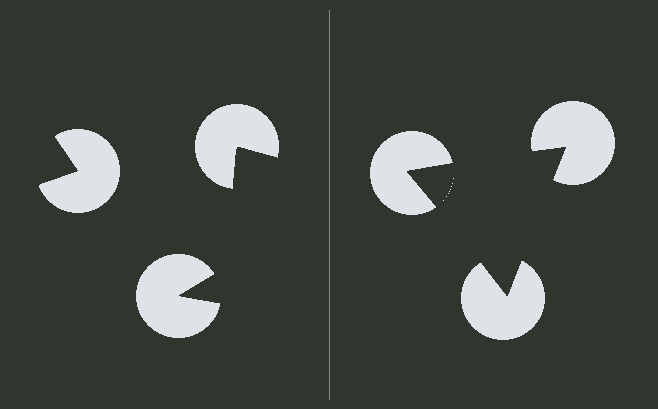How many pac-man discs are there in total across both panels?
6 — 3 on each side.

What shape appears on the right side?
An illusory triangle.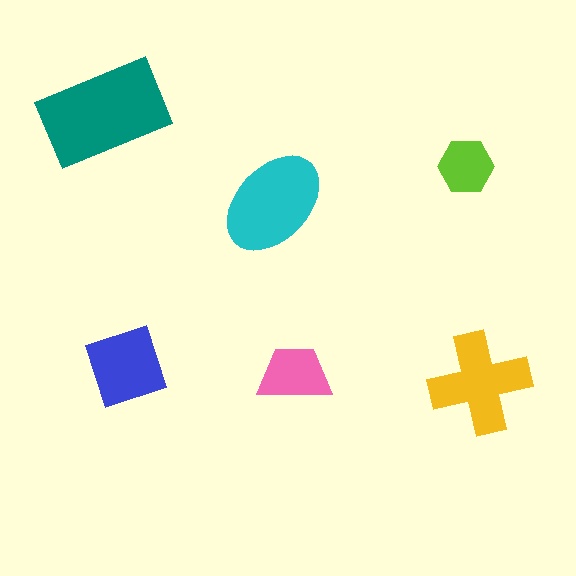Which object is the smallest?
The lime hexagon.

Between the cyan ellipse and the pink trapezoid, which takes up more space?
The cyan ellipse.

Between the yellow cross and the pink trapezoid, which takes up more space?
The yellow cross.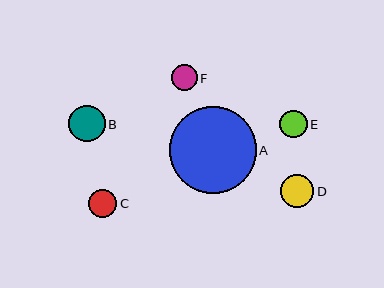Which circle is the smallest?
Circle F is the smallest with a size of approximately 26 pixels.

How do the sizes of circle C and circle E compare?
Circle C and circle E are approximately the same size.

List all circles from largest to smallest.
From largest to smallest: A, B, D, C, E, F.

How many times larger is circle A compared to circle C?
Circle A is approximately 3.1 times the size of circle C.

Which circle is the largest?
Circle A is the largest with a size of approximately 87 pixels.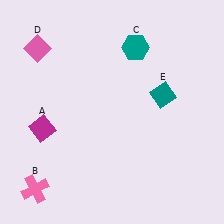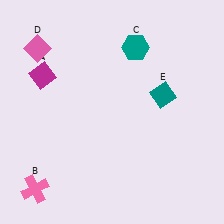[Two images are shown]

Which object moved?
The magenta diamond (A) moved up.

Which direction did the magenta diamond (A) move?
The magenta diamond (A) moved up.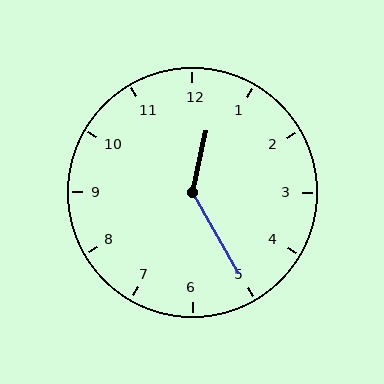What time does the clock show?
12:25.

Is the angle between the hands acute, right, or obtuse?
It is obtuse.